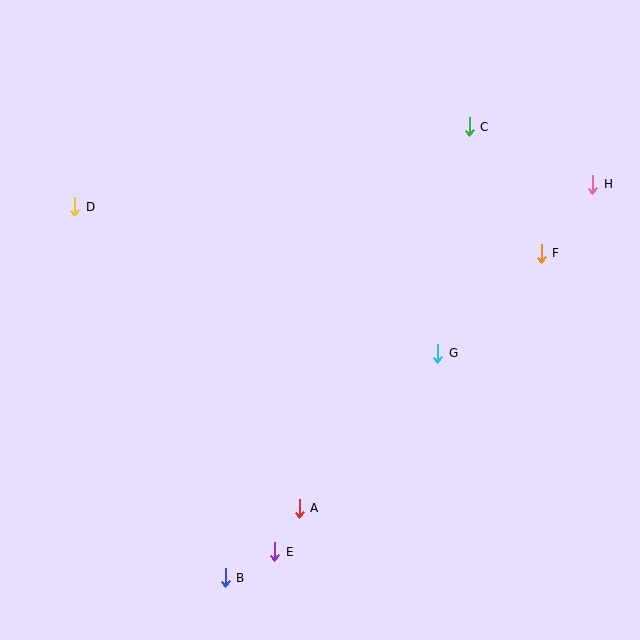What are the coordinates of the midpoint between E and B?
The midpoint between E and B is at (250, 565).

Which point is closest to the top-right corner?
Point H is closest to the top-right corner.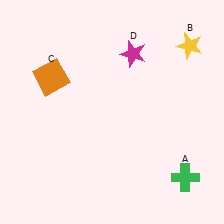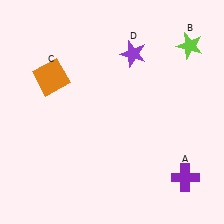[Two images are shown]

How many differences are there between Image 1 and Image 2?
There are 3 differences between the two images.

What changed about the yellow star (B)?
In Image 1, B is yellow. In Image 2, it changed to lime.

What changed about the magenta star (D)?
In Image 1, D is magenta. In Image 2, it changed to purple.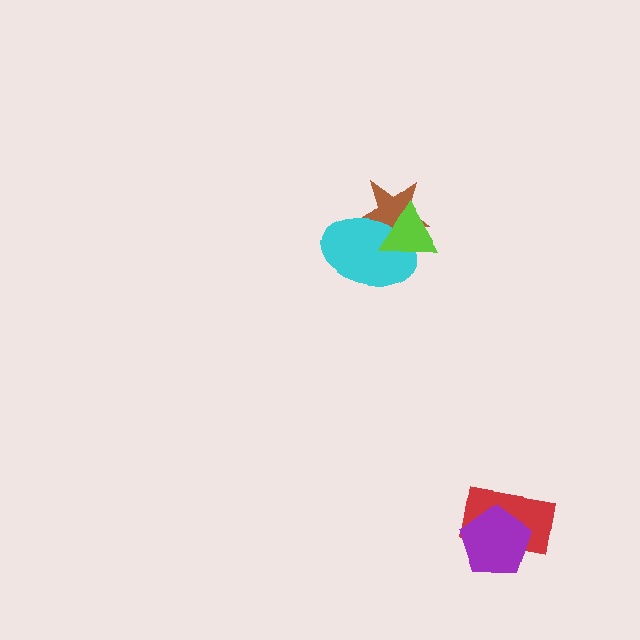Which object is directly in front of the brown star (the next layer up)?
The cyan ellipse is directly in front of the brown star.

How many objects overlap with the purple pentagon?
1 object overlaps with the purple pentagon.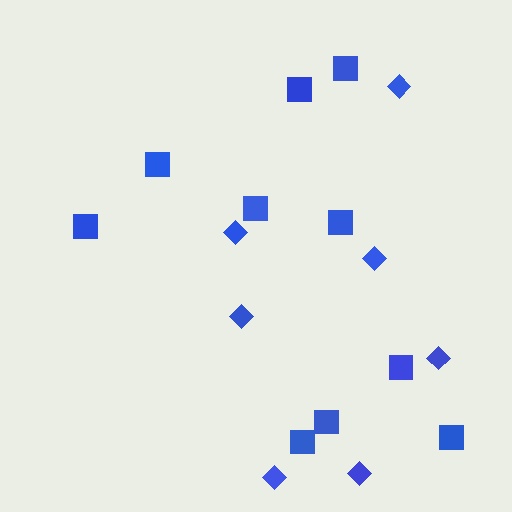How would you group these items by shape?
There are 2 groups: one group of squares (10) and one group of diamonds (7).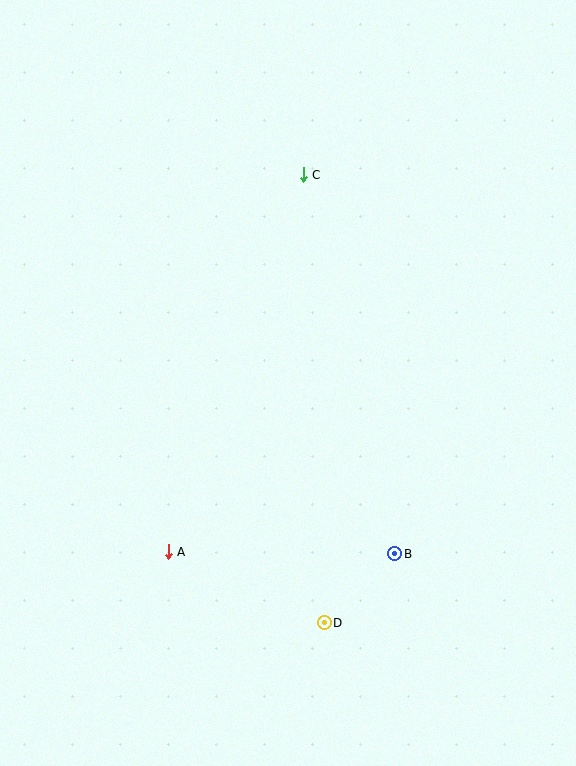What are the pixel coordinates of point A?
Point A is at (168, 552).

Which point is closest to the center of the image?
Point B at (395, 554) is closest to the center.